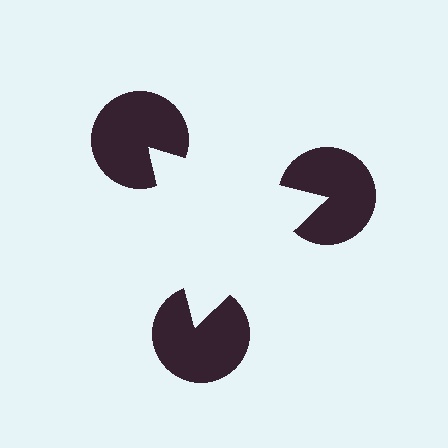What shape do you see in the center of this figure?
An illusory triangle — its edges are inferred from the aligned wedge cuts in the pac-man discs, not physically drawn.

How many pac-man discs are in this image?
There are 3 — one at each vertex of the illusory triangle.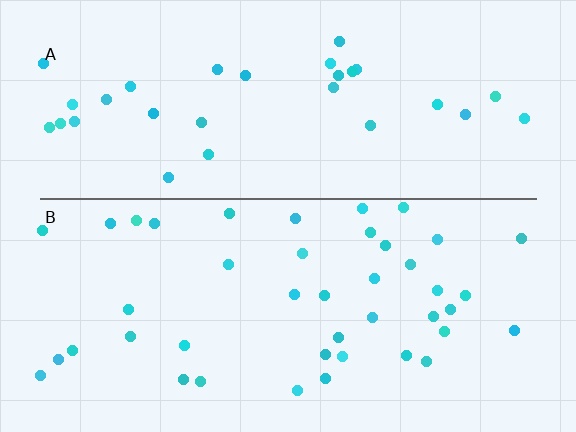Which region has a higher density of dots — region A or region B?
B (the bottom).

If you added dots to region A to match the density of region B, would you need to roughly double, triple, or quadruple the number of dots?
Approximately double.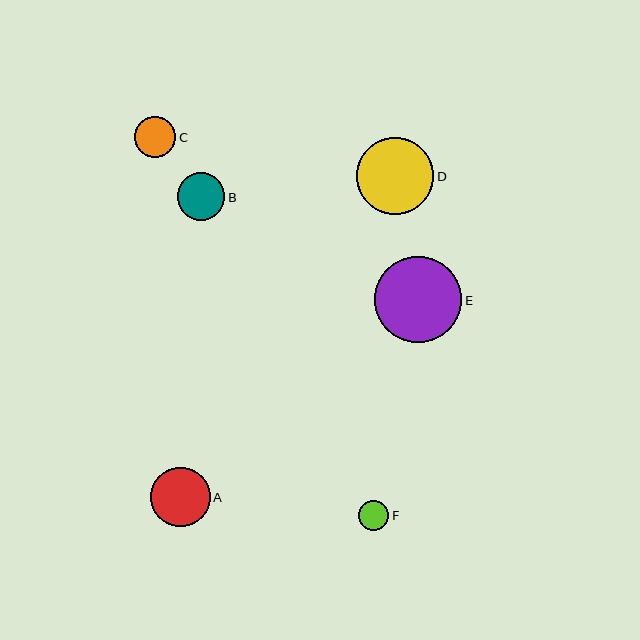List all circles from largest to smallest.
From largest to smallest: E, D, A, B, C, F.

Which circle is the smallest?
Circle F is the smallest with a size of approximately 30 pixels.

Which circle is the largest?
Circle E is the largest with a size of approximately 87 pixels.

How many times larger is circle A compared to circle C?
Circle A is approximately 1.4 times the size of circle C.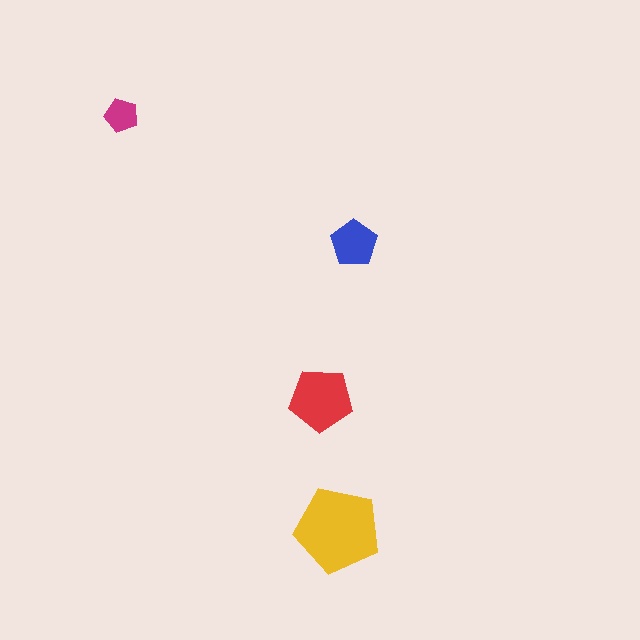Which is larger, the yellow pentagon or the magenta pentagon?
The yellow one.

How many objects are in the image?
There are 4 objects in the image.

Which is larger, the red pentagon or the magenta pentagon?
The red one.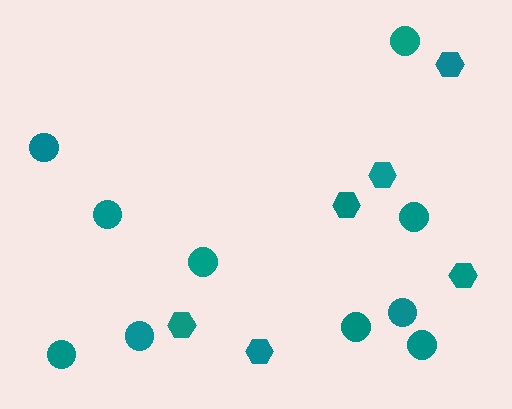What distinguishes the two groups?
There are 2 groups: one group of circles (10) and one group of hexagons (6).